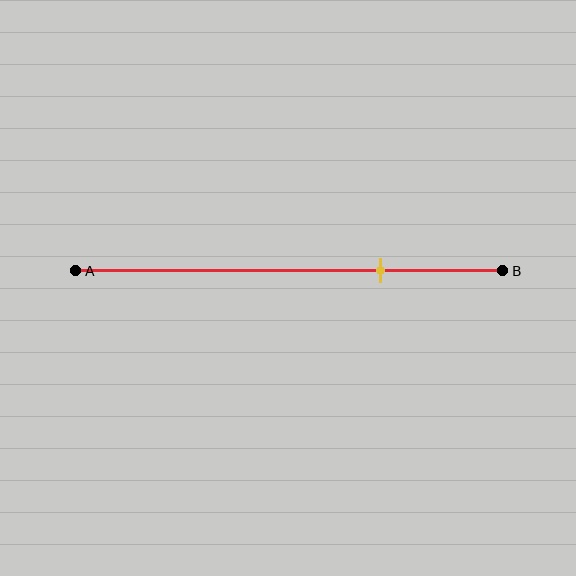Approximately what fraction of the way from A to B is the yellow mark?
The yellow mark is approximately 70% of the way from A to B.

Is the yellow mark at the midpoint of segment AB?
No, the mark is at about 70% from A, not at the 50% midpoint.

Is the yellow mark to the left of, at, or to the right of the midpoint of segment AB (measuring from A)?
The yellow mark is to the right of the midpoint of segment AB.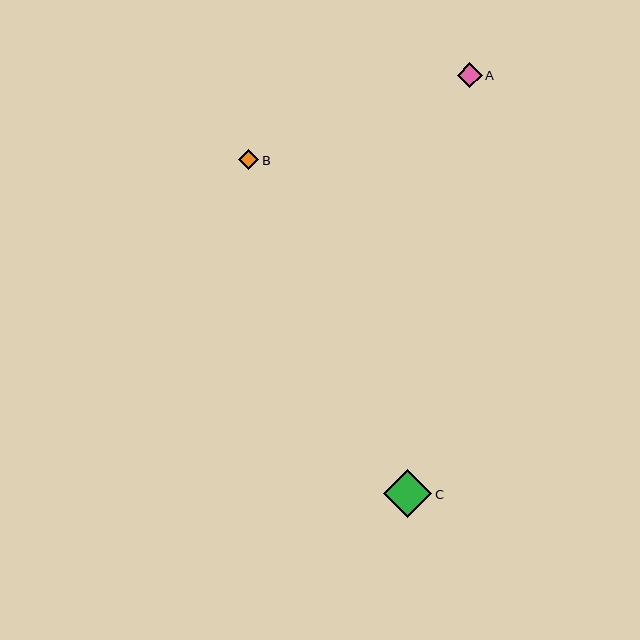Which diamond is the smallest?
Diamond B is the smallest with a size of approximately 20 pixels.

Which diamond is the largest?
Diamond C is the largest with a size of approximately 48 pixels.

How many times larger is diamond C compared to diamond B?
Diamond C is approximately 2.4 times the size of diamond B.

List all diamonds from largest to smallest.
From largest to smallest: C, A, B.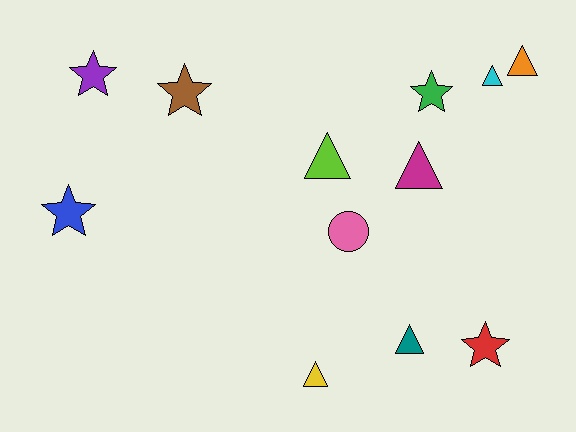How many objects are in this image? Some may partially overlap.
There are 12 objects.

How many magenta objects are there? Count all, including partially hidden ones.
There is 1 magenta object.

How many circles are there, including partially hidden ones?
There is 1 circle.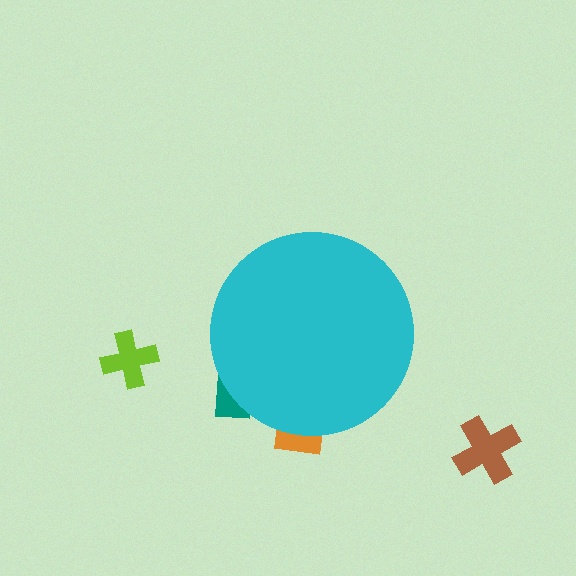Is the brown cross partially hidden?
No, the brown cross is fully visible.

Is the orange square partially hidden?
Yes, the orange square is partially hidden behind the cyan circle.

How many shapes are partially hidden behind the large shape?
2 shapes are partially hidden.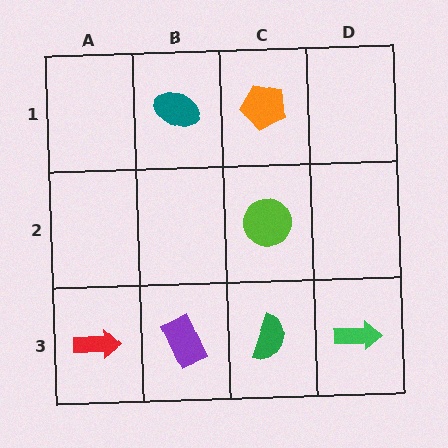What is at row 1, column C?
An orange pentagon.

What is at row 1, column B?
A teal ellipse.